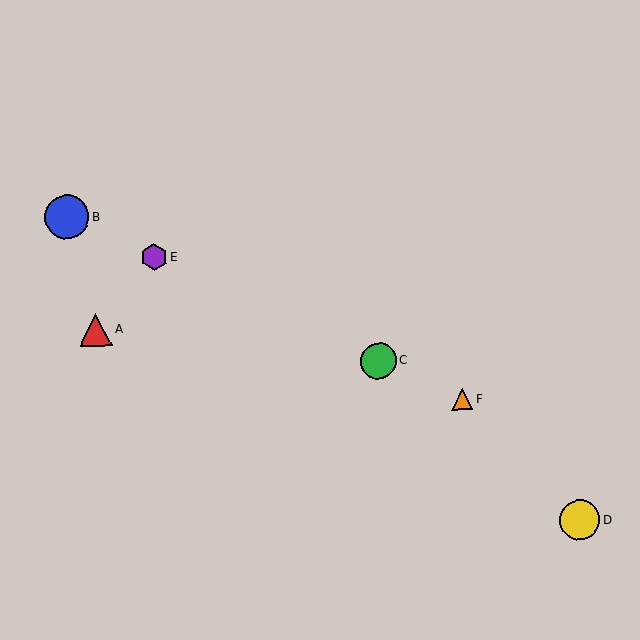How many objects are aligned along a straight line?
4 objects (B, C, E, F) are aligned along a straight line.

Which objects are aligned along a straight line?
Objects B, C, E, F are aligned along a straight line.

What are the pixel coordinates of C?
Object C is at (379, 361).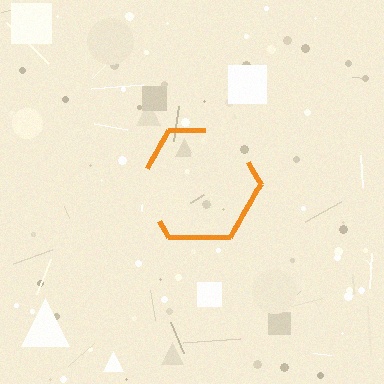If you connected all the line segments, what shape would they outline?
They would outline a hexagon.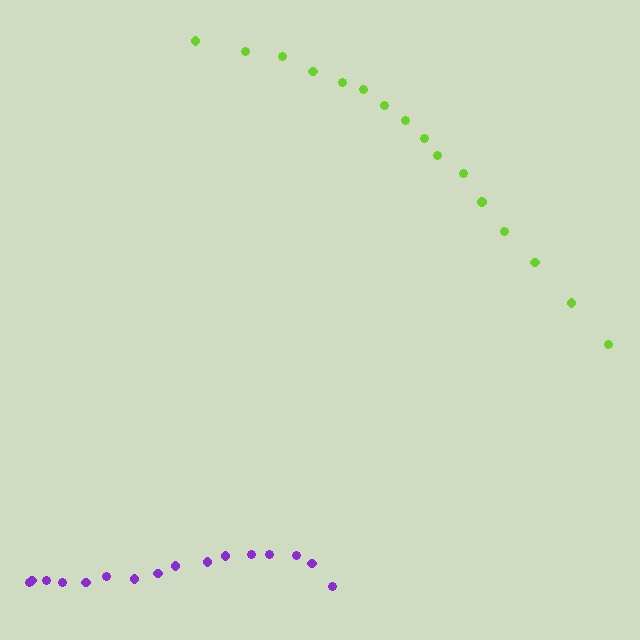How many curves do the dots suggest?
There are 2 distinct paths.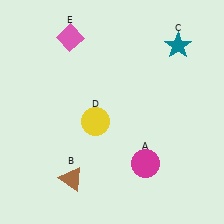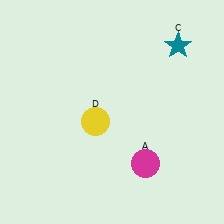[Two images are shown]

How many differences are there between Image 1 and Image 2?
There are 2 differences between the two images.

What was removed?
The pink diamond (E), the brown triangle (B) were removed in Image 2.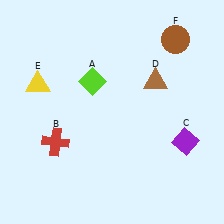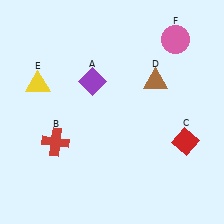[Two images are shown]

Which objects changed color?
A changed from lime to purple. C changed from purple to red. F changed from brown to pink.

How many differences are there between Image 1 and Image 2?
There are 3 differences between the two images.